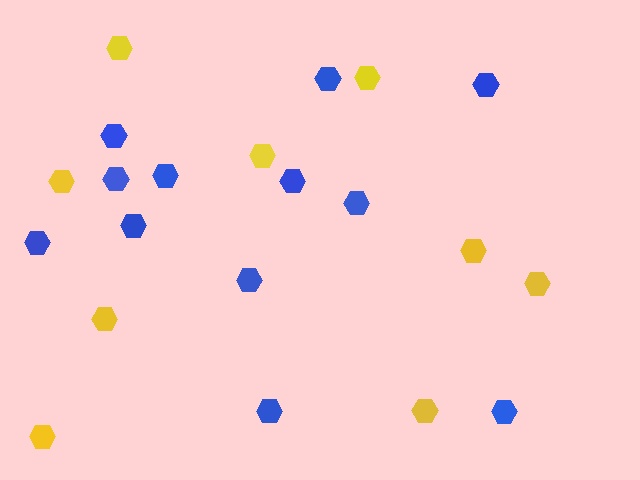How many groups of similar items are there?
There are 2 groups: one group of blue hexagons (12) and one group of yellow hexagons (9).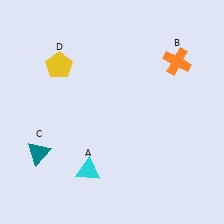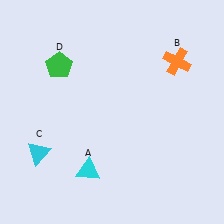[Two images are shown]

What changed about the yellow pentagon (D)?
In Image 1, D is yellow. In Image 2, it changed to green.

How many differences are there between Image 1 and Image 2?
There are 2 differences between the two images.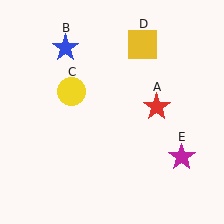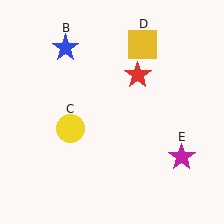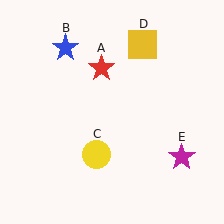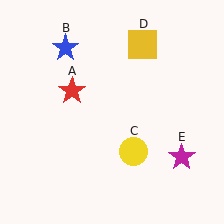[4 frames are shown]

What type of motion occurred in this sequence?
The red star (object A), yellow circle (object C) rotated counterclockwise around the center of the scene.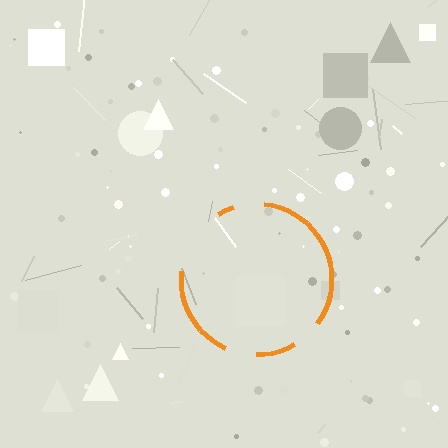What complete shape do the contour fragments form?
The contour fragments form a circle.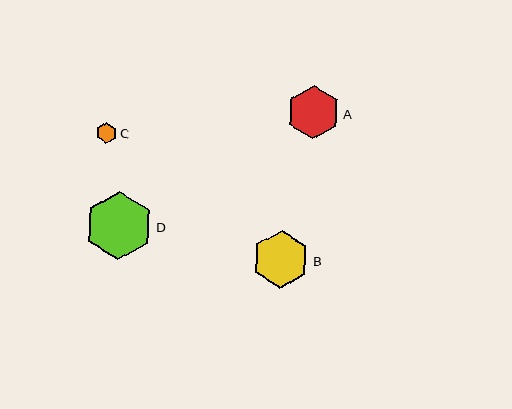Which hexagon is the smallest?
Hexagon C is the smallest with a size of approximately 21 pixels.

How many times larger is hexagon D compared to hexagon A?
Hexagon D is approximately 1.3 times the size of hexagon A.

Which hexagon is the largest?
Hexagon D is the largest with a size of approximately 69 pixels.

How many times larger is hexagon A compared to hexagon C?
Hexagon A is approximately 2.6 times the size of hexagon C.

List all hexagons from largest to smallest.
From largest to smallest: D, B, A, C.